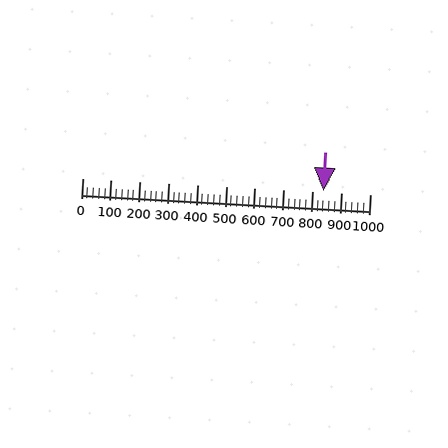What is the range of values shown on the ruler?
The ruler shows values from 0 to 1000.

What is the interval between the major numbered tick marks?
The major tick marks are spaced 100 units apart.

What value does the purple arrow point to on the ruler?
The purple arrow points to approximately 840.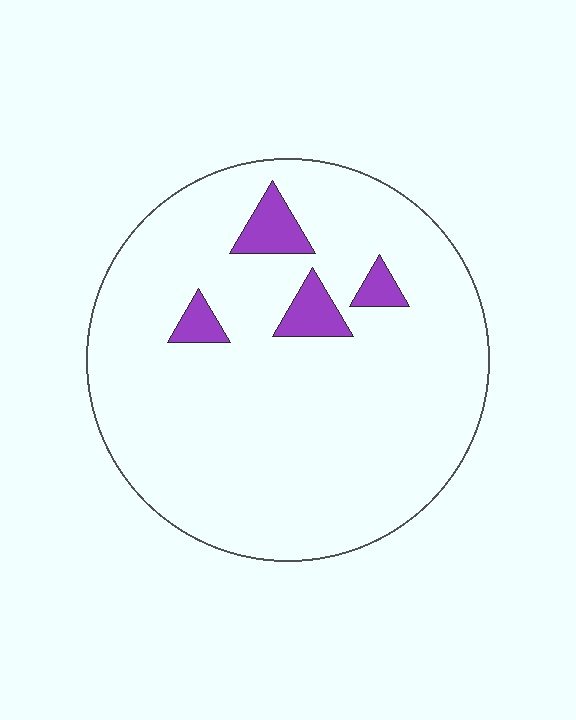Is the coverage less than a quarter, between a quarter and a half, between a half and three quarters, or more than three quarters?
Less than a quarter.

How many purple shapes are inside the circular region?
4.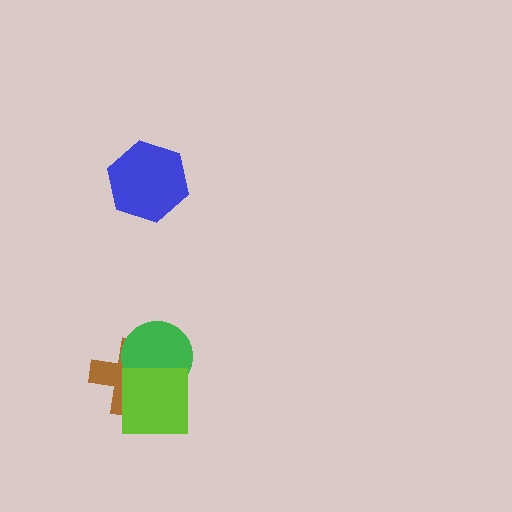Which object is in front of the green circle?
The lime square is in front of the green circle.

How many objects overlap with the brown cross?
2 objects overlap with the brown cross.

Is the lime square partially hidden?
No, no other shape covers it.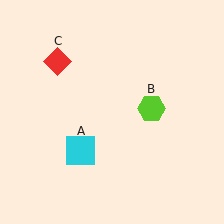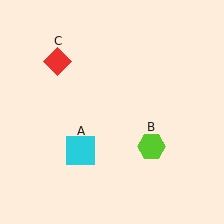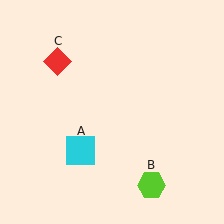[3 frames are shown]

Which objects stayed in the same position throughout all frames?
Cyan square (object A) and red diamond (object C) remained stationary.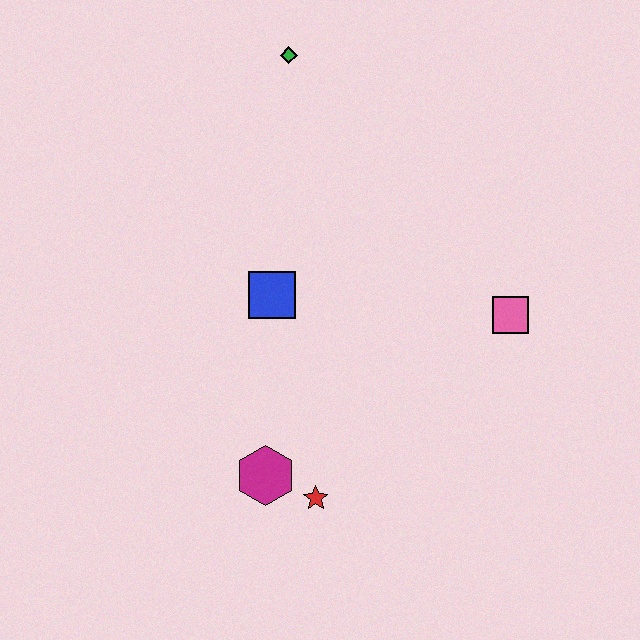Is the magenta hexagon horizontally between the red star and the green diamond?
No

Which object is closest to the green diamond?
The blue square is closest to the green diamond.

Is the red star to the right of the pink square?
No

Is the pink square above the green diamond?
No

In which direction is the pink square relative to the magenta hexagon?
The pink square is to the right of the magenta hexagon.